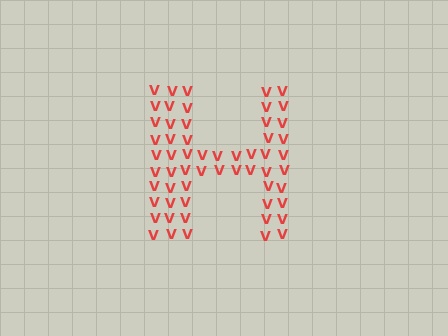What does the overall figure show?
The overall figure shows the letter H.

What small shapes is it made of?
It is made of small letter V's.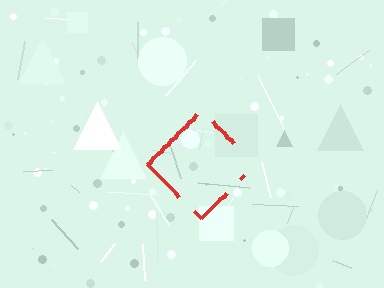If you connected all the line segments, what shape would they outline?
They would outline a diamond.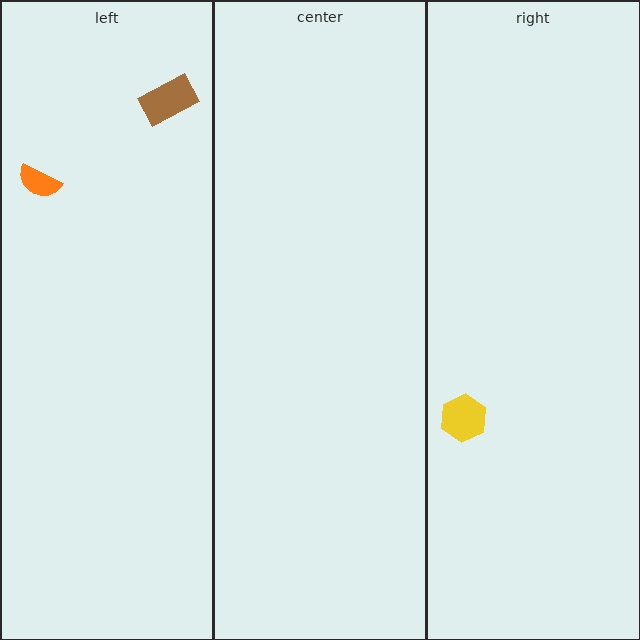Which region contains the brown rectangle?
The left region.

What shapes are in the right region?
The yellow hexagon.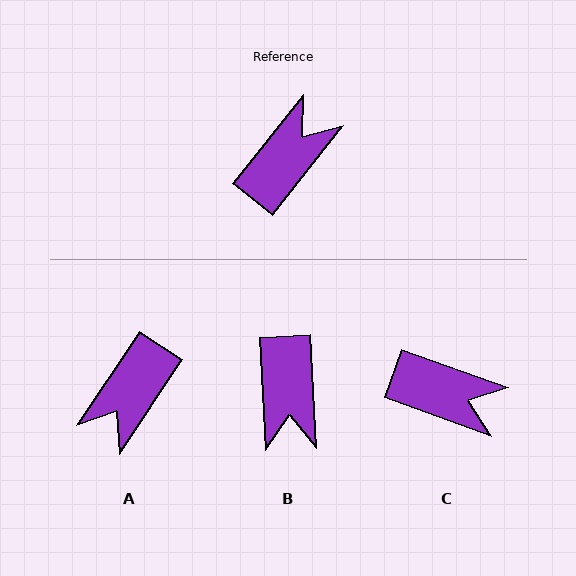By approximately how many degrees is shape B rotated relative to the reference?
Approximately 139 degrees clockwise.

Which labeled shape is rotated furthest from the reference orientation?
A, about 175 degrees away.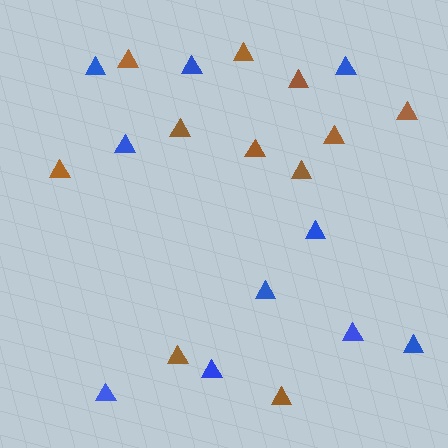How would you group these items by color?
There are 2 groups: one group of blue triangles (10) and one group of brown triangles (11).